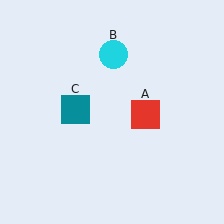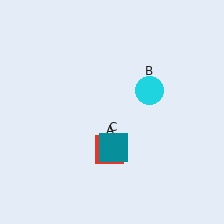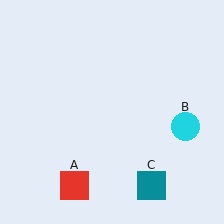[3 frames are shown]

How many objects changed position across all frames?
3 objects changed position: red square (object A), cyan circle (object B), teal square (object C).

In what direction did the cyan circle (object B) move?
The cyan circle (object B) moved down and to the right.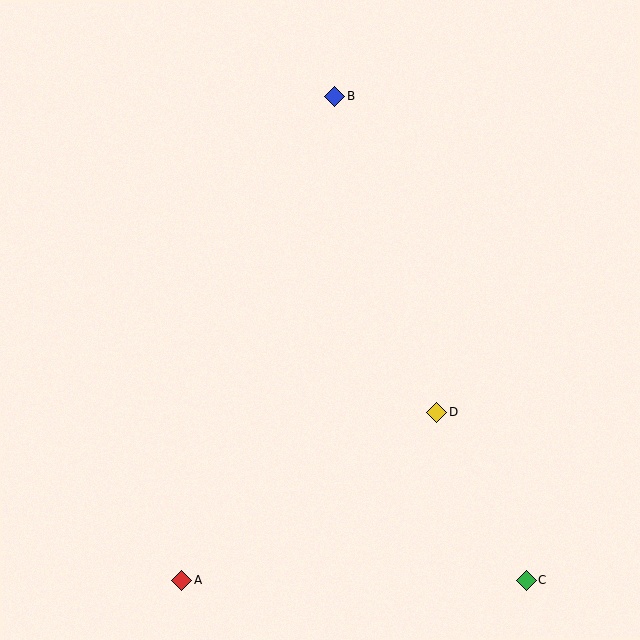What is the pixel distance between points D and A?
The distance between D and A is 305 pixels.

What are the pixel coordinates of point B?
Point B is at (335, 96).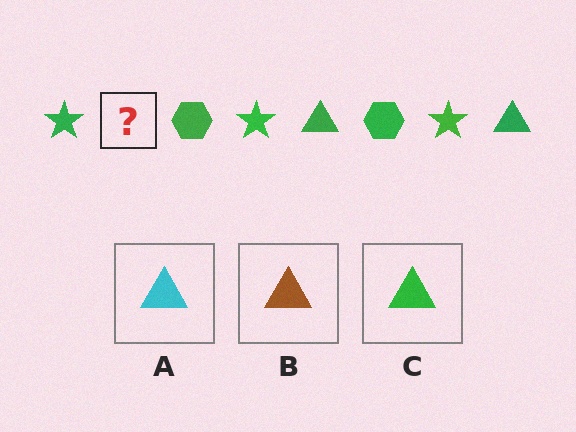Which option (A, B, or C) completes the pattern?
C.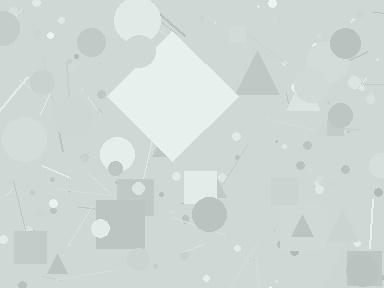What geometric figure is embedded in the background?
A diamond is embedded in the background.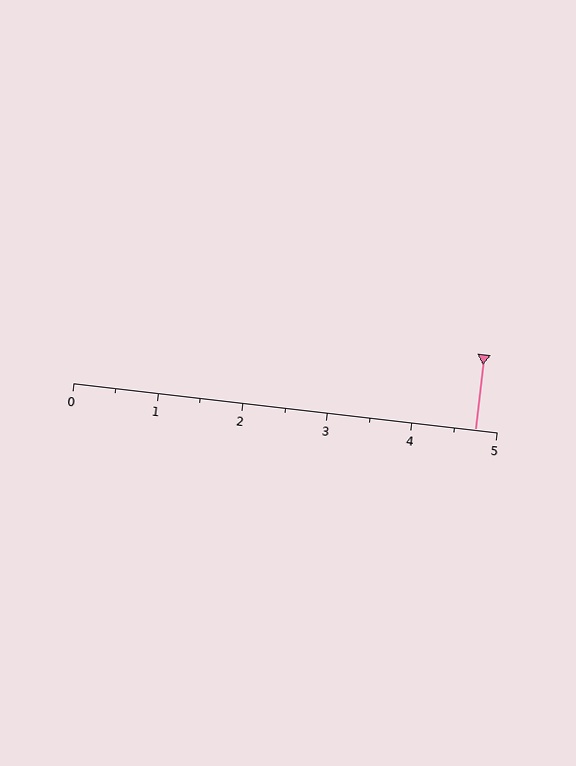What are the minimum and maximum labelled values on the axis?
The axis runs from 0 to 5.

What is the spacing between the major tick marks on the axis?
The major ticks are spaced 1 apart.